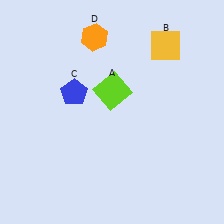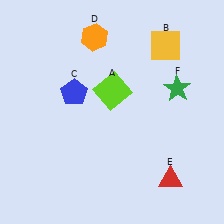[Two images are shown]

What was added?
A red triangle (E), a green star (F) were added in Image 2.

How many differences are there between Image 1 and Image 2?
There are 2 differences between the two images.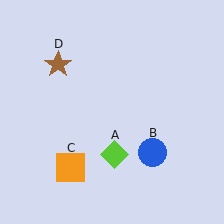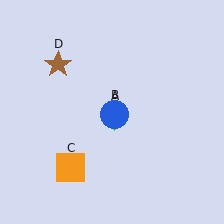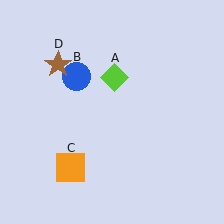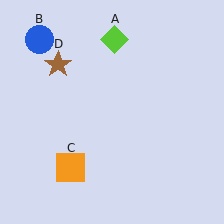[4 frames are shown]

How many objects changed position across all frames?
2 objects changed position: lime diamond (object A), blue circle (object B).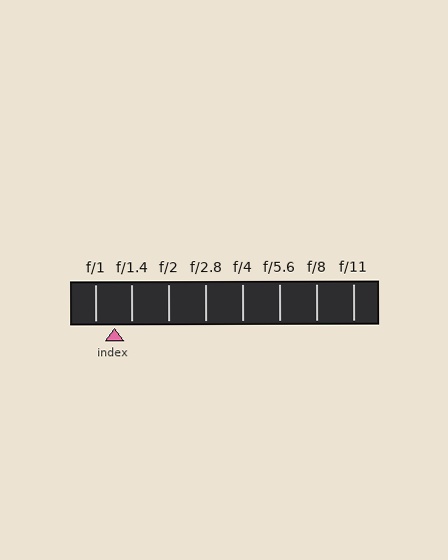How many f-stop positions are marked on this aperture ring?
There are 8 f-stop positions marked.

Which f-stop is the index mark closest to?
The index mark is closest to f/1.4.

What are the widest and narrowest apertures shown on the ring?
The widest aperture shown is f/1 and the narrowest is f/11.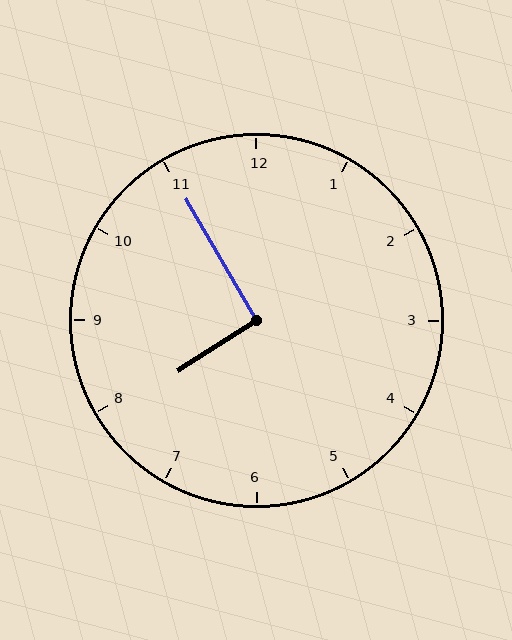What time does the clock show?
7:55.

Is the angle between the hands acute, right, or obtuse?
It is right.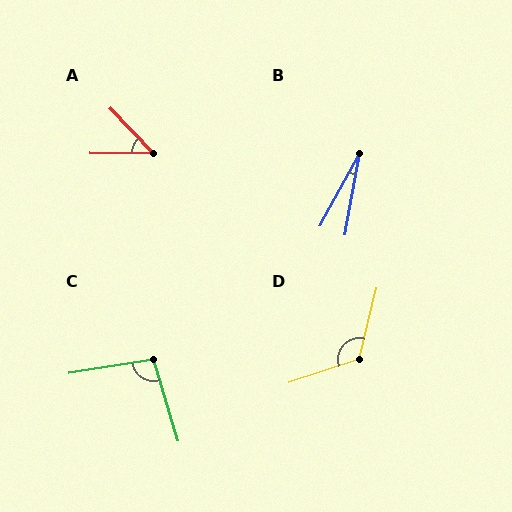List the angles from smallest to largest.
B (18°), A (45°), C (97°), D (122°).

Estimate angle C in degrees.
Approximately 97 degrees.